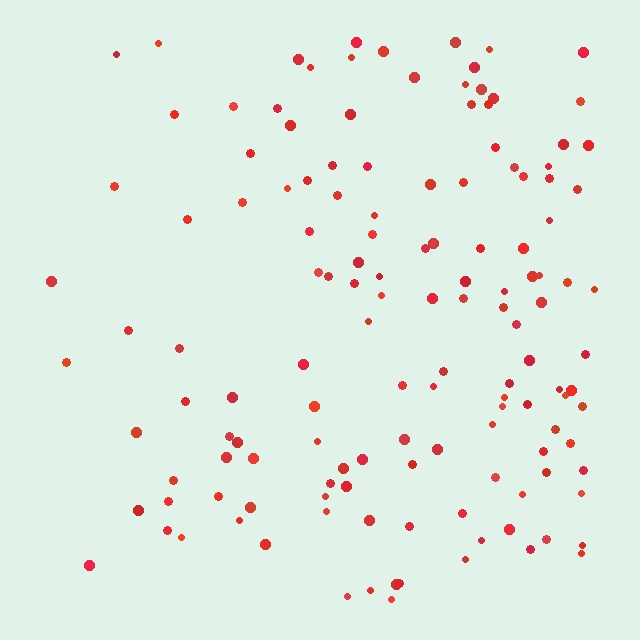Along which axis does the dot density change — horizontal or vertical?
Horizontal.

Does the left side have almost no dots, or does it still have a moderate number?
Still a moderate number, just noticeably fewer than the right.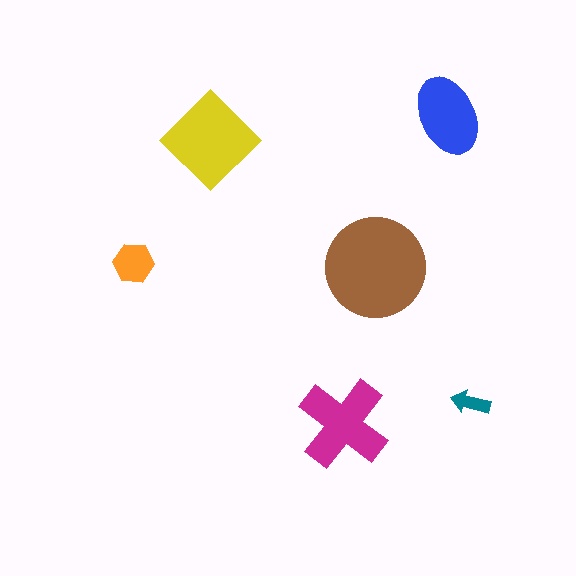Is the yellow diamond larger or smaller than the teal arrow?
Larger.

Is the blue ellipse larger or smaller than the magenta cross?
Smaller.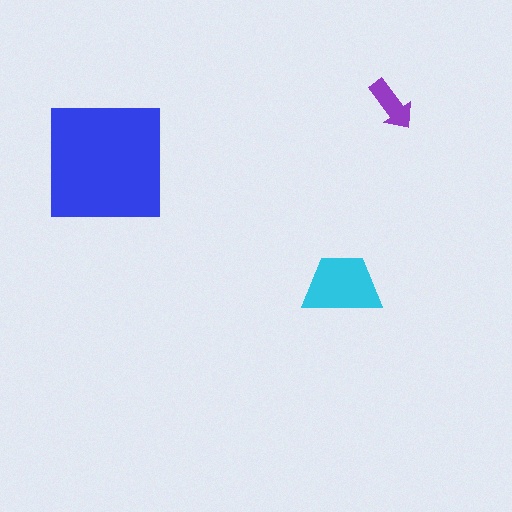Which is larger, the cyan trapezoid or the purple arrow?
The cyan trapezoid.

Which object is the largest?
The blue square.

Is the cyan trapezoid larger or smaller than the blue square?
Smaller.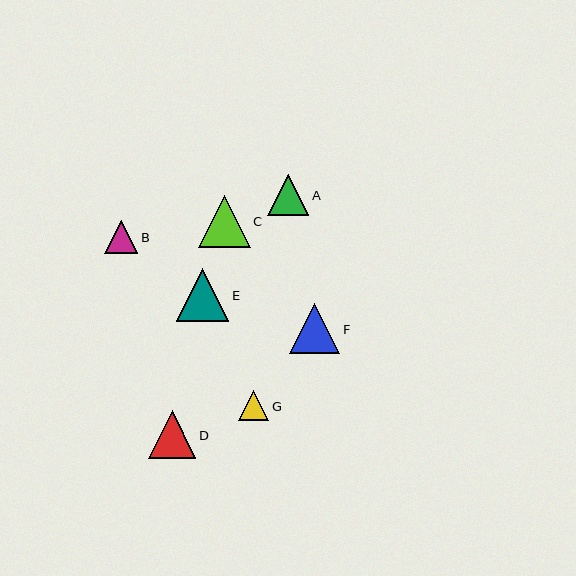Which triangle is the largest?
Triangle E is the largest with a size of approximately 52 pixels.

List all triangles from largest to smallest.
From largest to smallest: E, C, F, D, A, B, G.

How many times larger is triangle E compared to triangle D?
Triangle E is approximately 1.1 times the size of triangle D.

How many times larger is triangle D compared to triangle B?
Triangle D is approximately 1.4 times the size of triangle B.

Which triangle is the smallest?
Triangle G is the smallest with a size of approximately 31 pixels.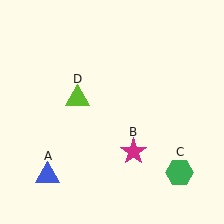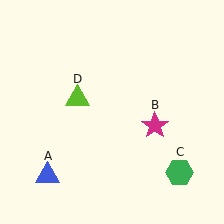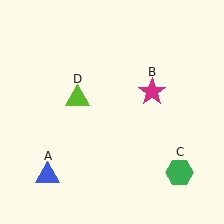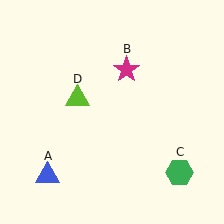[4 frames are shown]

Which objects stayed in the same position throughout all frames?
Blue triangle (object A) and green hexagon (object C) and lime triangle (object D) remained stationary.